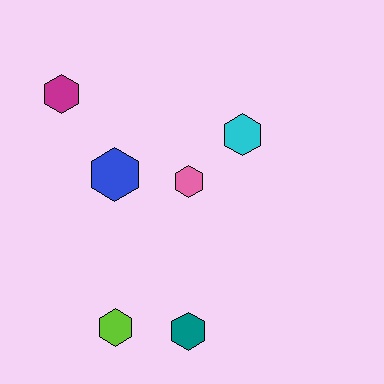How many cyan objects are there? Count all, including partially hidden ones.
There is 1 cyan object.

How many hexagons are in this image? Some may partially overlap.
There are 6 hexagons.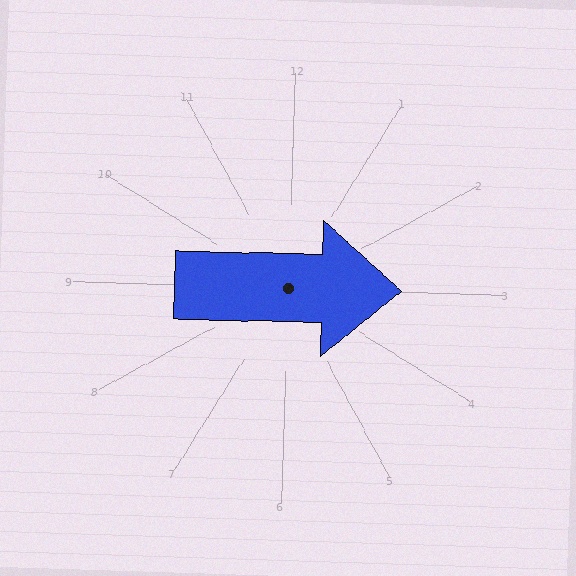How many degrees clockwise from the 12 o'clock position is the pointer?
Approximately 90 degrees.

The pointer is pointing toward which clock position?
Roughly 3 o'clock.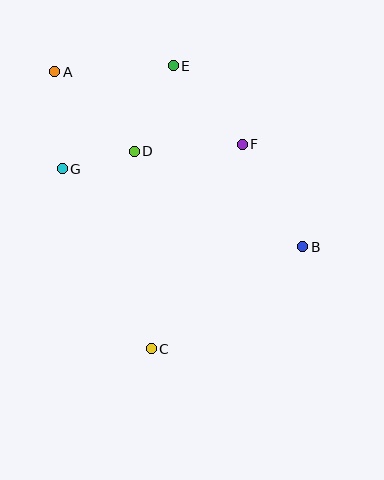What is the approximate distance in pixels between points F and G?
The distance between F and G is approximately 182 pixels.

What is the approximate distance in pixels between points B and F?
The distance between B and F is approximately 119 pixels.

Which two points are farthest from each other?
Points A and B are farthest from each other.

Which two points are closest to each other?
Points D and G are closest to each other.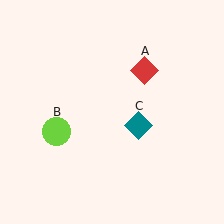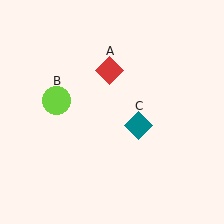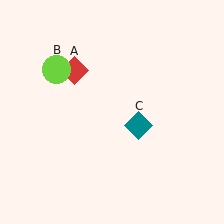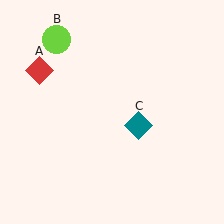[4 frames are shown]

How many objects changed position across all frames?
2 objects changed position: red diamond (object A), lime circle (object B).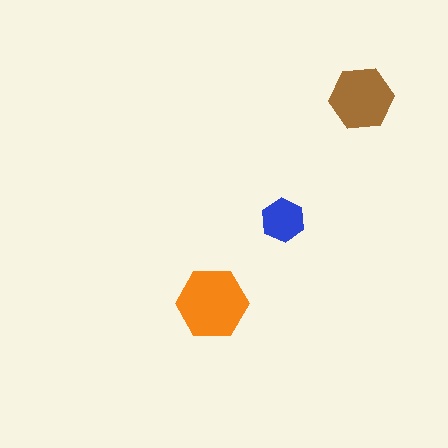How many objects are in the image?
There are 3 objects in the image.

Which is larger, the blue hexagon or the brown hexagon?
The brown one.